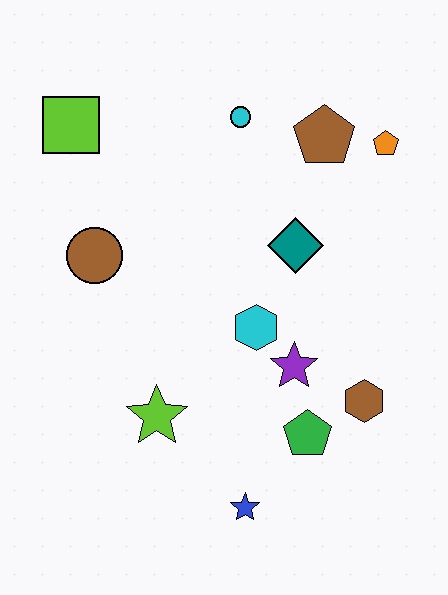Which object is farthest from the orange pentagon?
The blue star is farthest from the orange pentagon.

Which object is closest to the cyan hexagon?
The purple star is closest to the cyan hexagon.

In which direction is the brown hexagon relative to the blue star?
The brown hexagon is to the right of the blue star.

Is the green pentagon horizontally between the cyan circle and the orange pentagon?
Yes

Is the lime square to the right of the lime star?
No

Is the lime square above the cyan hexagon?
Yes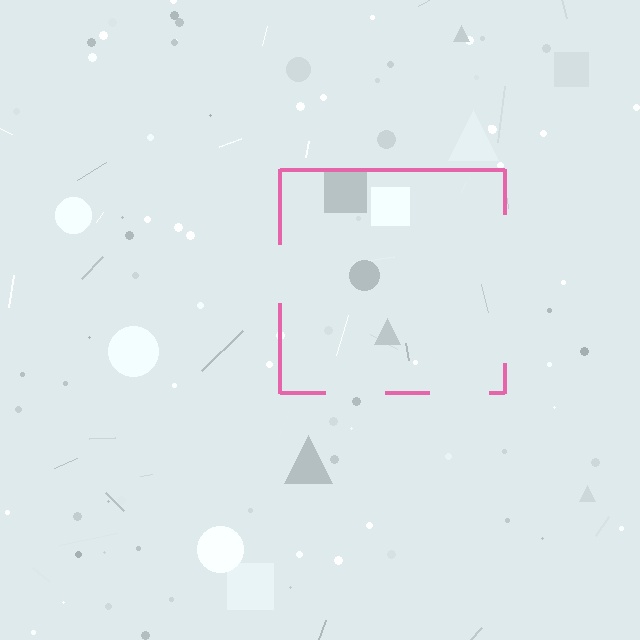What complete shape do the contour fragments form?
The contour fragments form a square.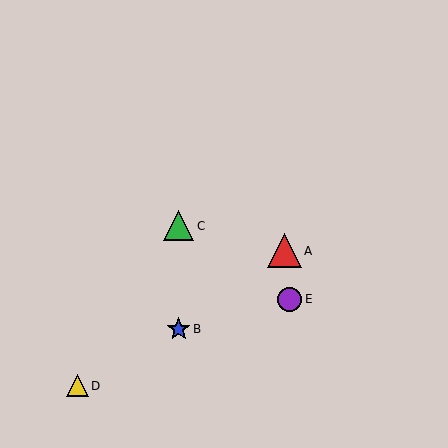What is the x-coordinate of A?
Object A is at x≈284.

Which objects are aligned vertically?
Objects B, C are aligned vertically.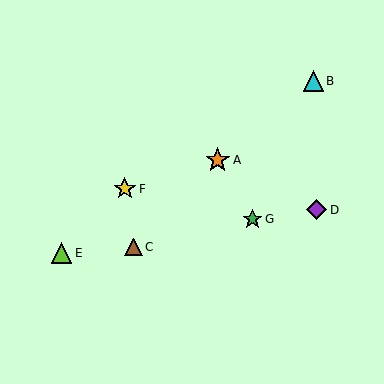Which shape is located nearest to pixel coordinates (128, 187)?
The yellow star (labeled F) at (125, 189) is nearest to that location.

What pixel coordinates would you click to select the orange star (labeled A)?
Click at (218, 160) to select the orange star A.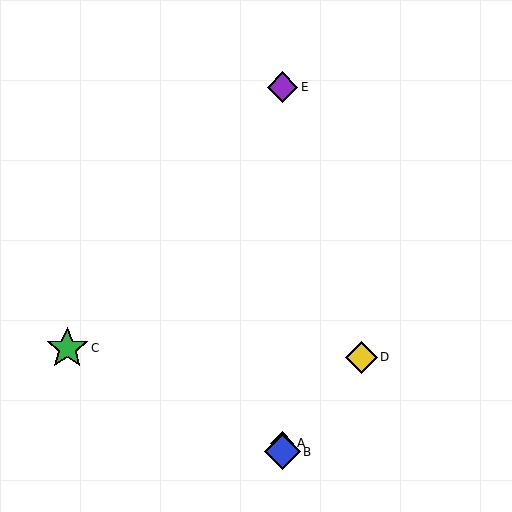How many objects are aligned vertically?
3 objects (A, B, E) are aligned vertically.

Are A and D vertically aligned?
No, A is at x≈282 and D is at x≈361.